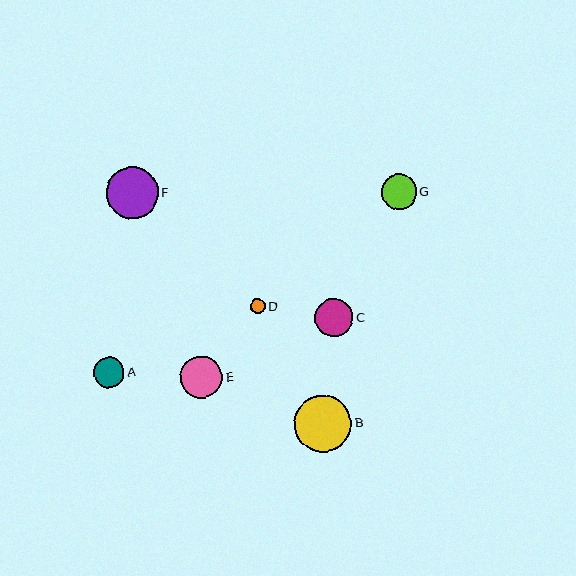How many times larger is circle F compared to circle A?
Circle F is approximately 1.7 times the size of circle A.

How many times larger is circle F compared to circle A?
Circle F is approximately 1.7 times the size of circle A.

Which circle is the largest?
Circle B is the largest with a size of approximately 58 pixels.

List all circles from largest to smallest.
From largest to smallest: B, F, E, C, G, A, D.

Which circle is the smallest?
Circle D is the smallest with a size of approximately 15 pixels.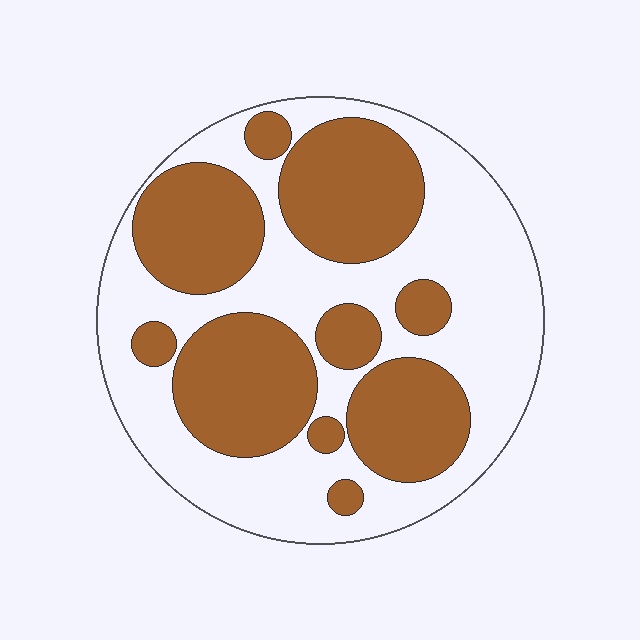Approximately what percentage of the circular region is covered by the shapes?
Approximately 45%.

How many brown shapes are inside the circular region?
10.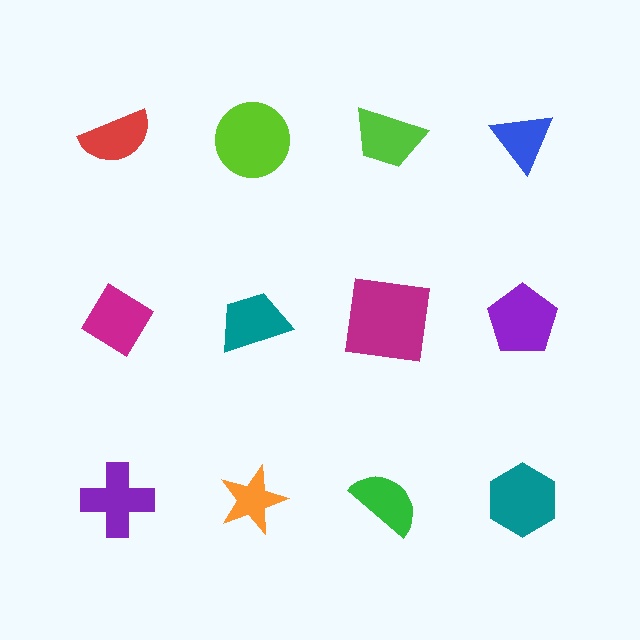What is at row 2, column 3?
A magenta square.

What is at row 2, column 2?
A teal trapezoid.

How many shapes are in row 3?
4 shapes.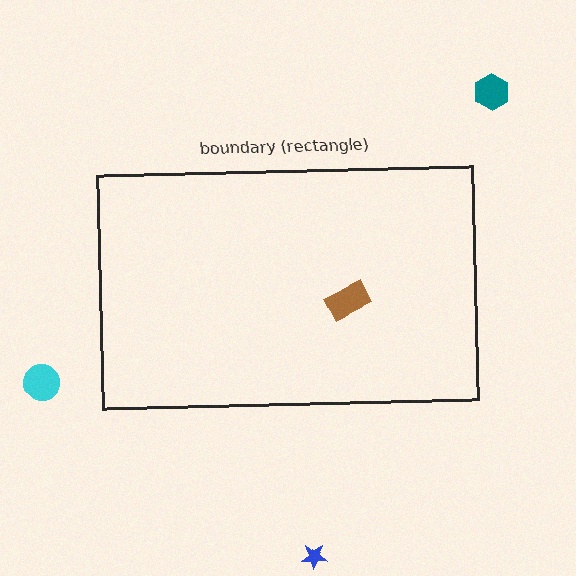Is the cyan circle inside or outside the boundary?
Outside.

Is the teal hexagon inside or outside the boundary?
Outside.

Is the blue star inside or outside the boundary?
Outside.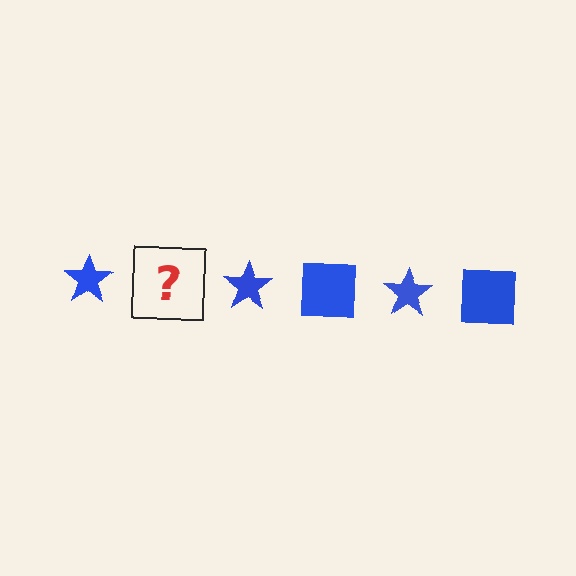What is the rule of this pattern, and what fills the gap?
The rule is that the pattern cycles through star, square shapes in blue. The gap should be filled with a blue square.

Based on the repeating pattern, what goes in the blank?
The blank should be a blue square.